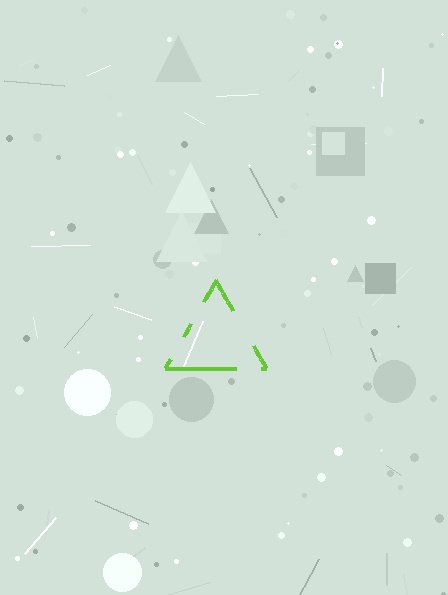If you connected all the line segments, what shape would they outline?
They would outline a triangle.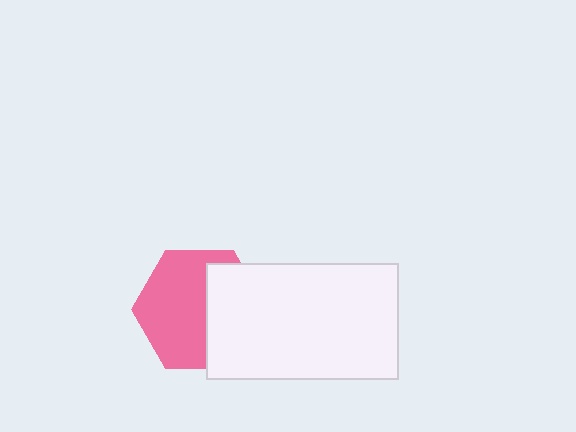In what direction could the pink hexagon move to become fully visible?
The pink hexagon could move left. That would shift it out from behind the white rectangle entirely.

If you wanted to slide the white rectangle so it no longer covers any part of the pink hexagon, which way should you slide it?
Slide it right — that is the most direct way to separate the two shapes.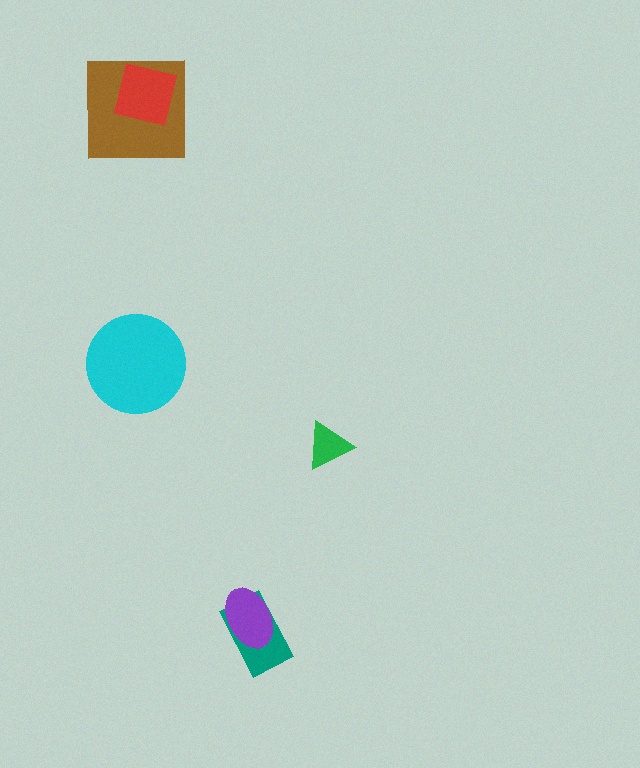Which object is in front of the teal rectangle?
The purple ellipse is in front of the teal rectangle.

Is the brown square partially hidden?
Yes, it is partially covered by another shape.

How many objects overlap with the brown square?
1 object overlaps with the brown square.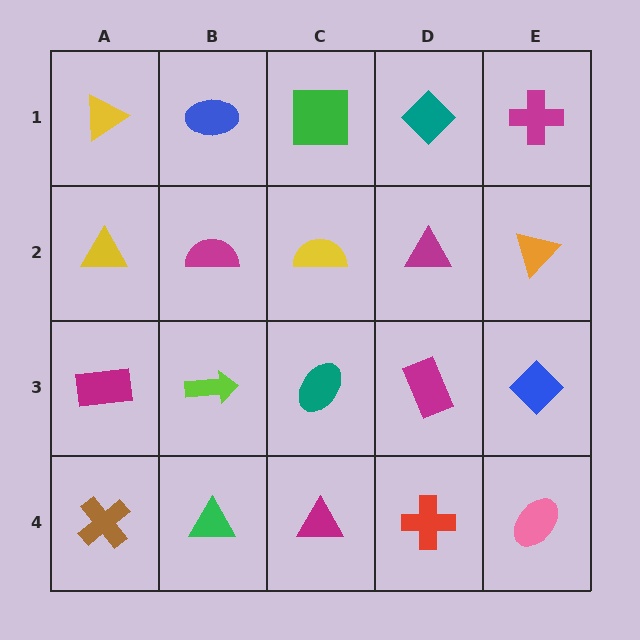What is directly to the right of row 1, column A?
A blue ellipse.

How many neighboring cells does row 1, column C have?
3.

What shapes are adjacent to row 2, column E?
A magenta cross (row 1, column E), a blue diamond (row 3, column E), a magenta triangle (row 2, column D).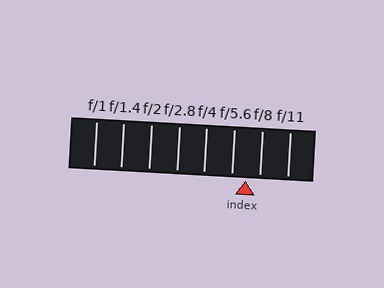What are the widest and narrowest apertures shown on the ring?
The widest aperture shown is f/1 and the narrowest is f/11.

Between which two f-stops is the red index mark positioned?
The index mark is between f/5.6 and f/8.